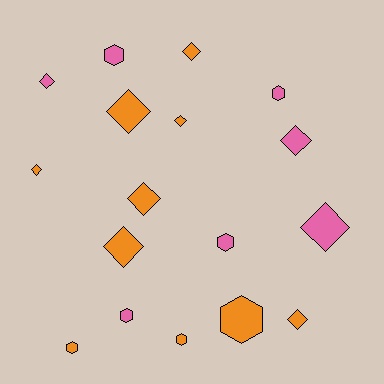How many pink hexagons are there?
There are 4 pink hexagons.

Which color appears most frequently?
Orange, with 10 objects.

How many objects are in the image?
There are 17 objects.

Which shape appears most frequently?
Diamond, with 10 objects.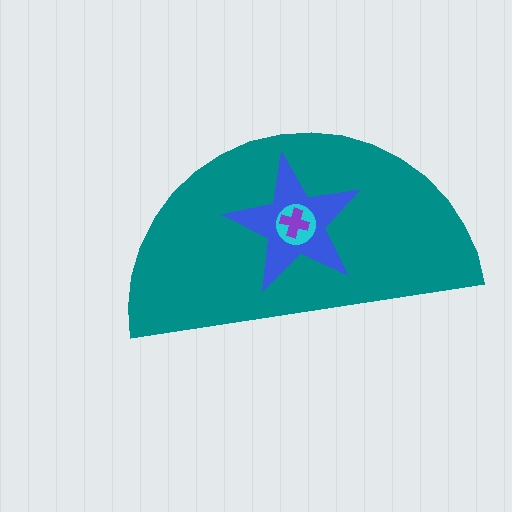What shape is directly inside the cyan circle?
The purple cross.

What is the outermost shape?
The teal semicircle.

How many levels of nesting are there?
4.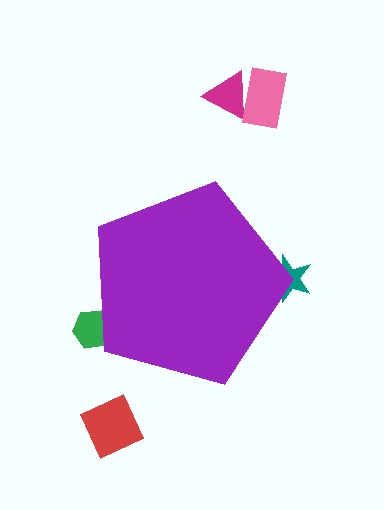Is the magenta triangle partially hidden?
No, the magenta triangle is fully visible.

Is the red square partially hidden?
No, the red square is fully visible.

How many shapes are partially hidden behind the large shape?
2 shapes are partially hidden.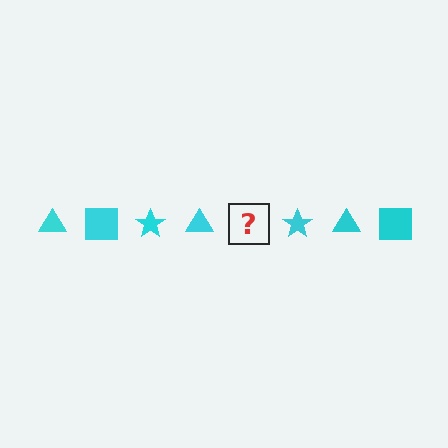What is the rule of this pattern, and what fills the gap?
The rule is that the pattern cycles through triangle, square, star shapes in cyan. The gap should be filled with a cyan square.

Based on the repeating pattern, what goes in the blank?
The blank should be a cyan square.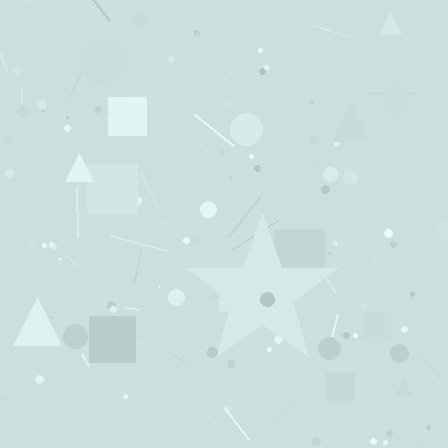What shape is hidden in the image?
A star is hidden in the image.